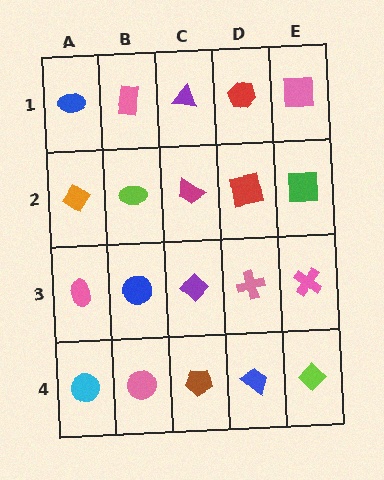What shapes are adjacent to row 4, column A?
A pink ellipse (row 3, column A), a pink circle (row 4, column B).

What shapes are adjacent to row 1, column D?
A red square (row 2, column D), a purple triangle (row 1, column C), a pink square (row 1, column E).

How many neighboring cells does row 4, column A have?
2.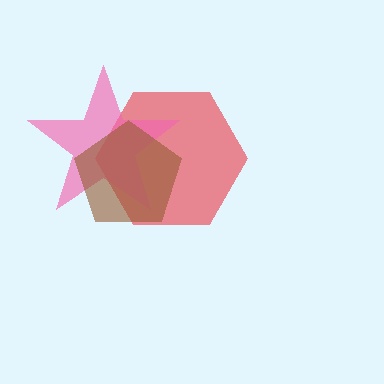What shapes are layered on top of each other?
The layered shapes are: a red hexagon, a pink star, a brown pentagon.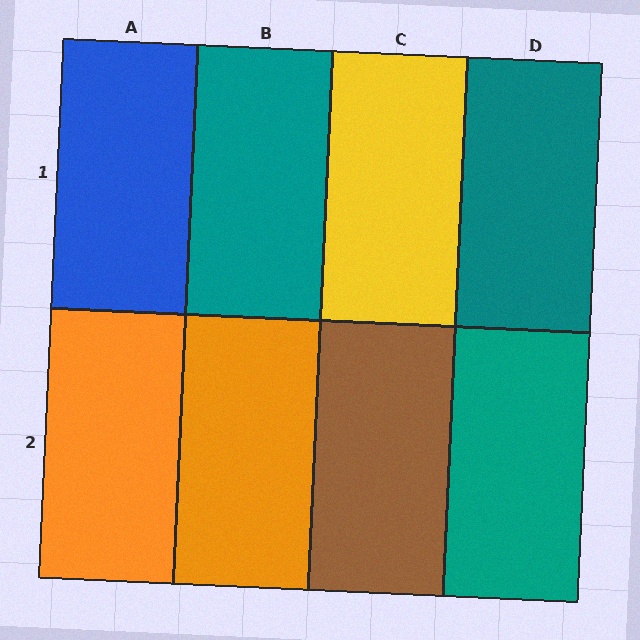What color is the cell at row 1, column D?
Teal.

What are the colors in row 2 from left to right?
Orange, orange, brown, teal.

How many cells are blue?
1 cell is blue.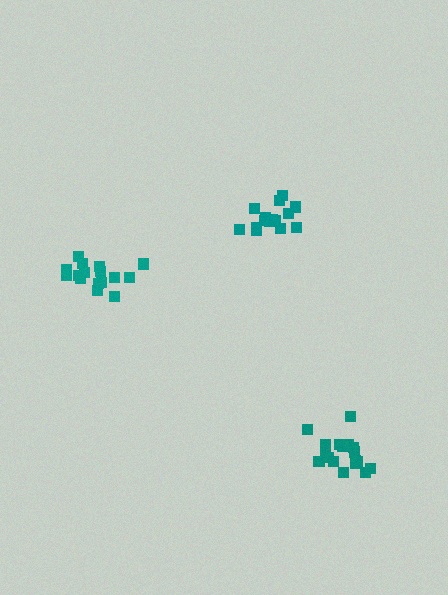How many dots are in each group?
Group 1: 16 dots, Group 2: 16 dots, Group 3: 18 dots (50 total).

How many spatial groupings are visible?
There are 3 spatial groupings.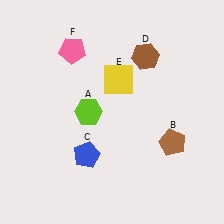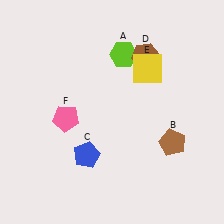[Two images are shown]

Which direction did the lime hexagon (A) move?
The lime hexagon (A) moved up.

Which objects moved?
The objects that moved are: the lime hexagon (A), the yellow square (E), the pink pentagon (F).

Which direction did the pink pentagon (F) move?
The pink pentagon (F) moved down.